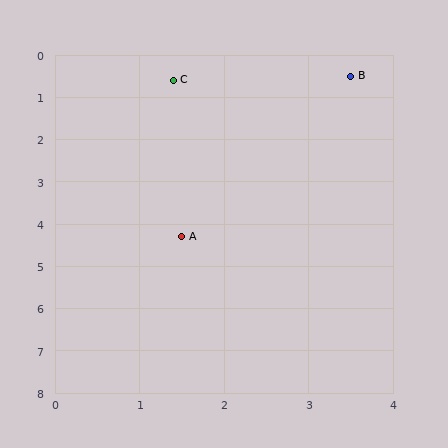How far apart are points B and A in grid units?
Points B and A are about 4.3 grid units apart.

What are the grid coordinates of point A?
Point A is at approximately (1.5, 4.3).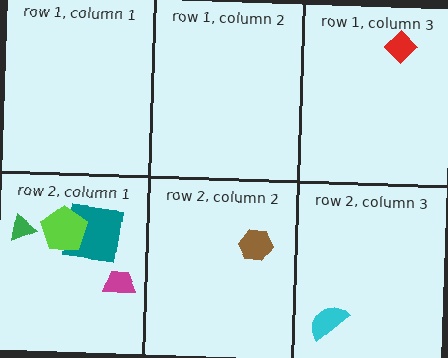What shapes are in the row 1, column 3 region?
The red diamond.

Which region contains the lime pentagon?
The row 2, column 1 region.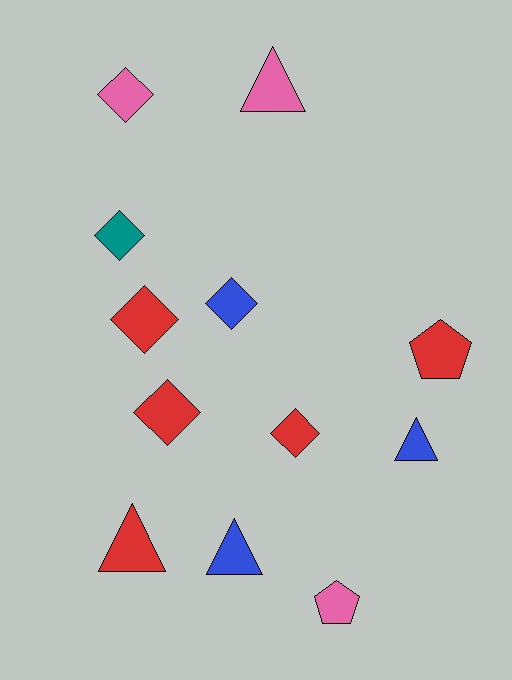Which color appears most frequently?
Red, with 5 objects.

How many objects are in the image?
There are 12 objects.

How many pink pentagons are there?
There is 1 pink pentagon.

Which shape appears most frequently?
Diamond, with 6 objects.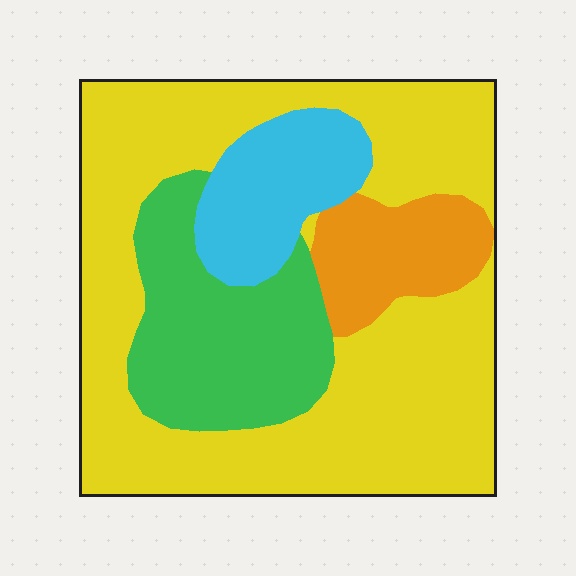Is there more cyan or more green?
Green.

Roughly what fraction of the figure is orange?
Orange covers 10% of the figure.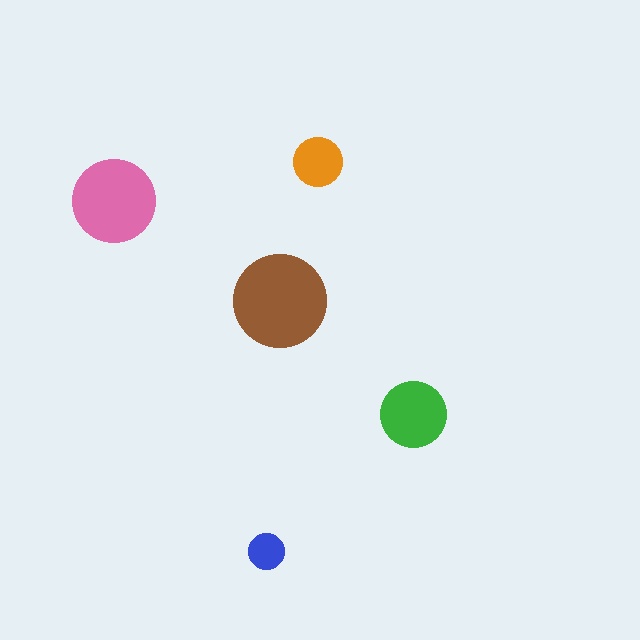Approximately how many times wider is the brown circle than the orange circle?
About 2 times wider.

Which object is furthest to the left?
The pink circle is leftmost.